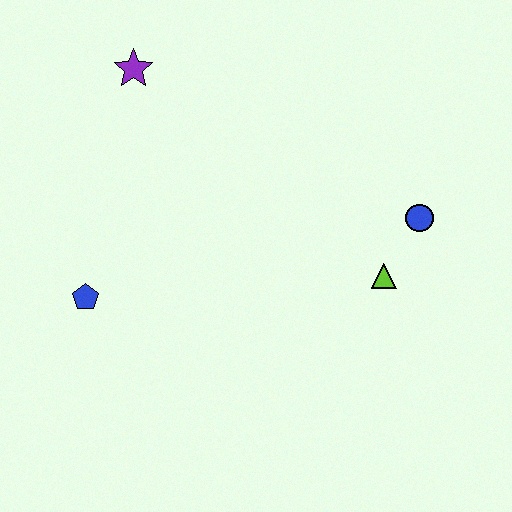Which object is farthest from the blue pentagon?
The blue circle is farthest from the blue pentagon.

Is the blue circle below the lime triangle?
No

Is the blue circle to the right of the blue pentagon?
Yes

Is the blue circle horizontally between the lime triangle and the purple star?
No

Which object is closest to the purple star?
The blue pentagon is closest to the purple star.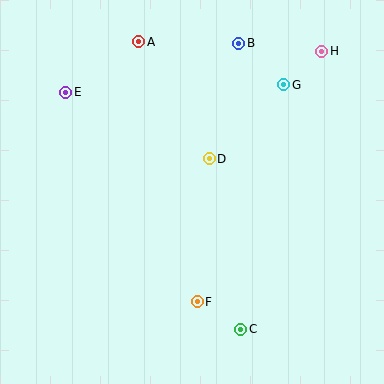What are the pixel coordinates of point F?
Point F is at (197, 302).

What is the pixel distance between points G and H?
The distance between G and H is 51 pixels.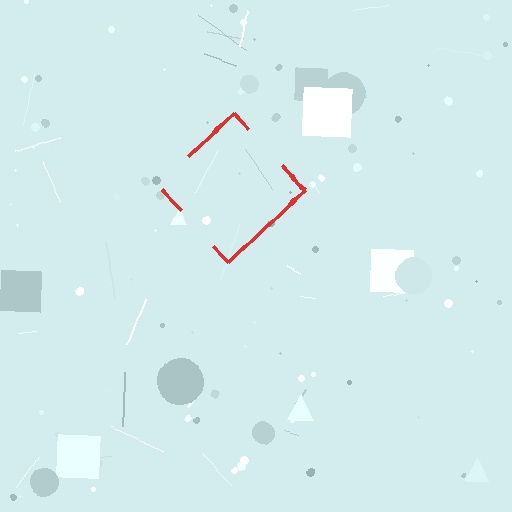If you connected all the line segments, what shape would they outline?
They would outline a diamond.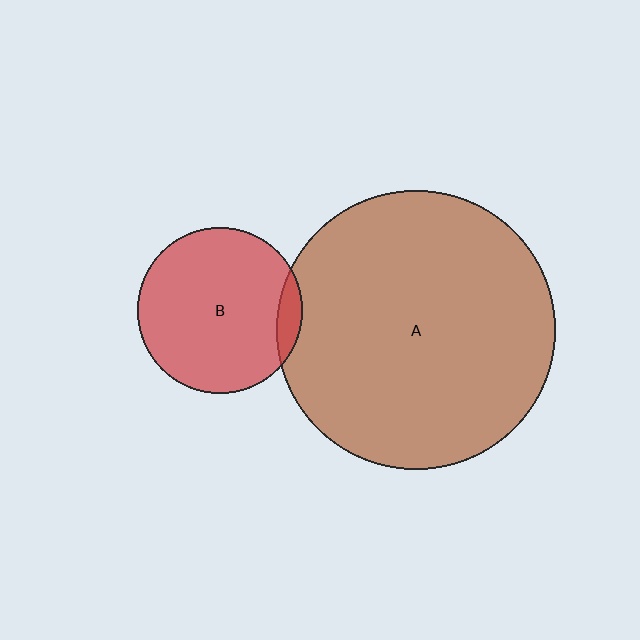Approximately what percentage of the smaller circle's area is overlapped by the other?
Approximately 10%.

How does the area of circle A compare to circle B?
Approximately 2.9 times.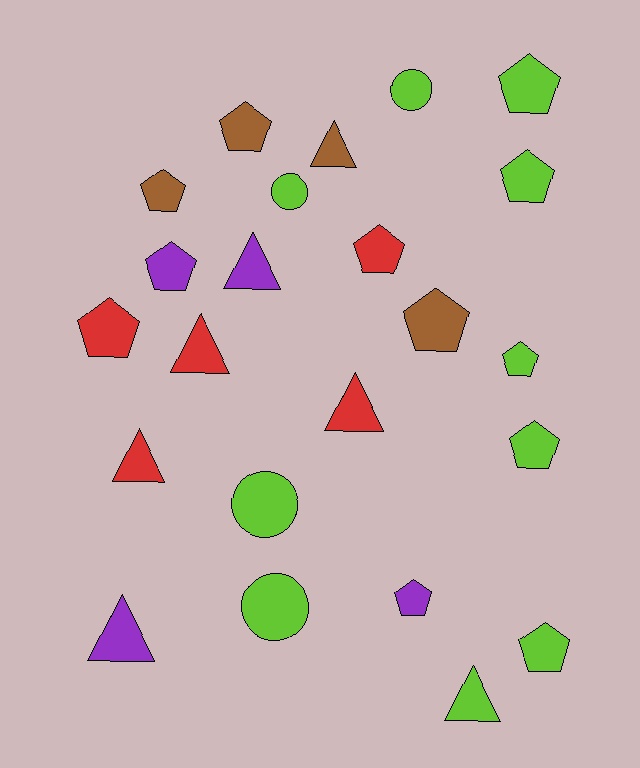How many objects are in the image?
There are 23 objects.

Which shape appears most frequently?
Pentagon, with 12 objects.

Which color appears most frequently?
Lime, with 10 objects.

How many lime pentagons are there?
There are 5 lime pentagons.